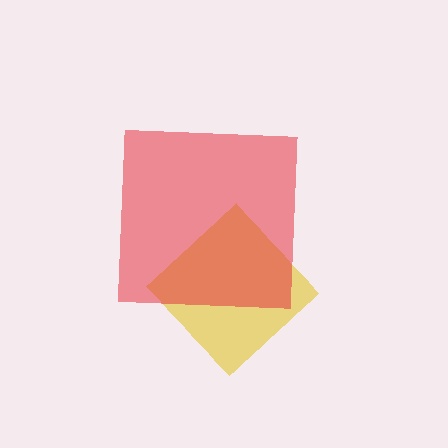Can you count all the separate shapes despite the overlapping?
Yes, there are 2 separate shapes.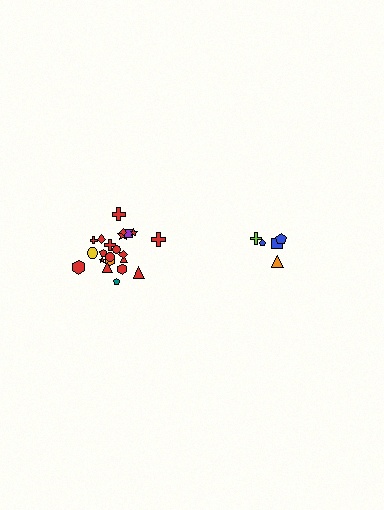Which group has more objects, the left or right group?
The left group.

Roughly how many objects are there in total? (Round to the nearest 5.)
Roughly 25 objects in total.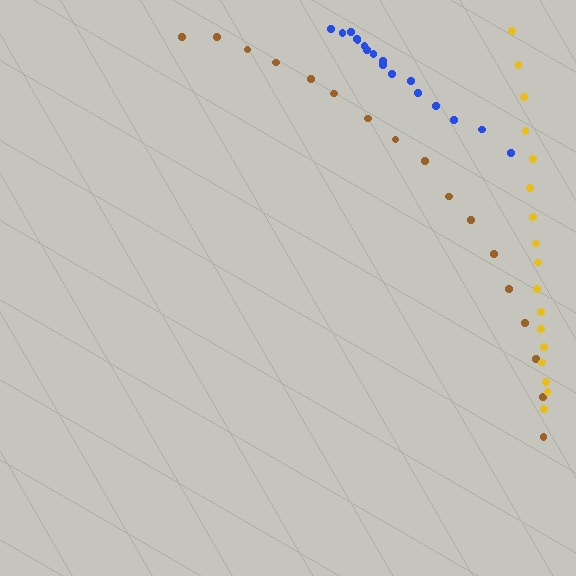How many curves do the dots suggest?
There are 3 distinct paths.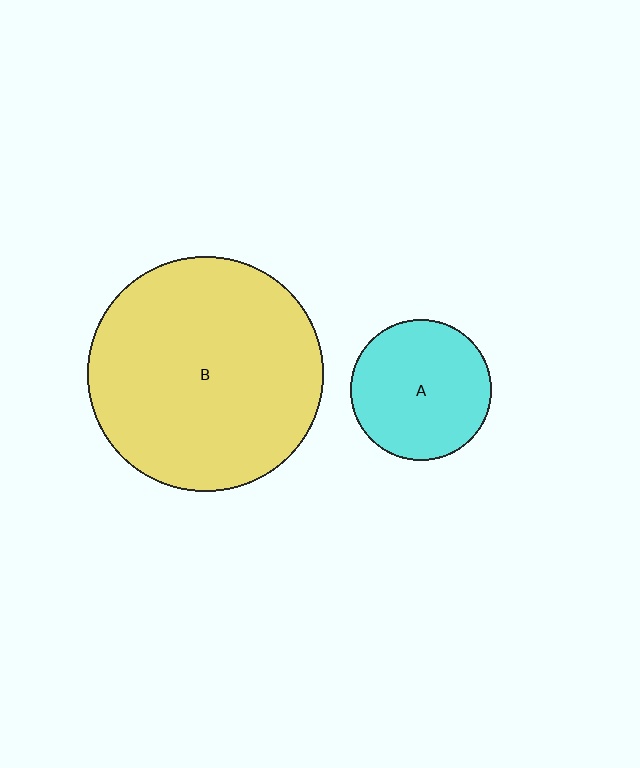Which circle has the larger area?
Circle B (yellow).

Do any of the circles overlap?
No, none of the circles overlap.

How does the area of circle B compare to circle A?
Approximately 2.8 times.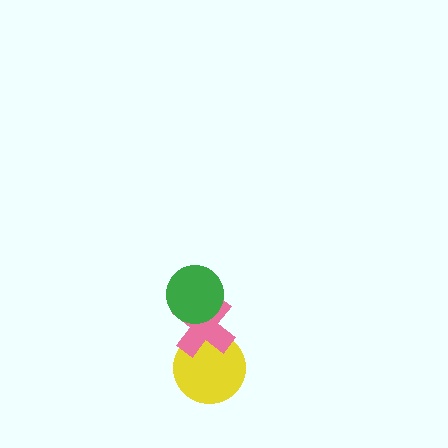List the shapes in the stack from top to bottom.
From top to bottom: the green circle, the pink cross, the yellow circle.